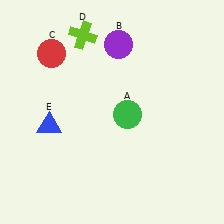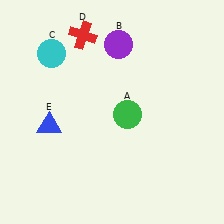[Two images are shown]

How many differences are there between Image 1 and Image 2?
There are 2 differences between the two images.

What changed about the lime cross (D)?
In Image 1, D is lime. In Image 2, it changed to red.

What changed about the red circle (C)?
In Image 1, C is red. In Image 2, it changed to cyan.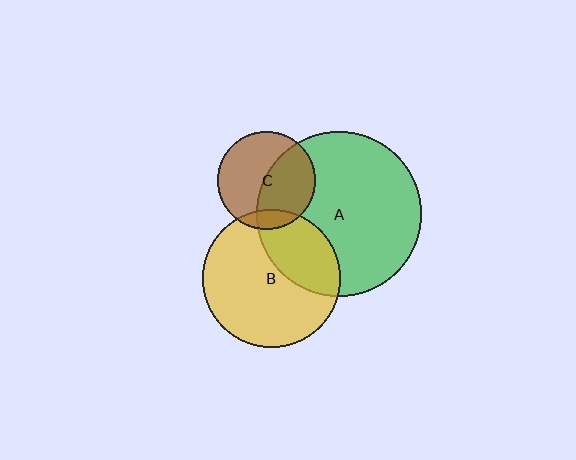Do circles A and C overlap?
Yes.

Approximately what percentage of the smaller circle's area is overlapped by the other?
Approximately 45%.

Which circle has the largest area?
Circle A (green).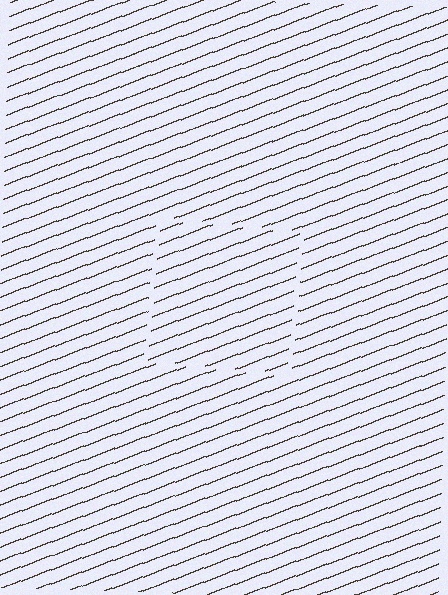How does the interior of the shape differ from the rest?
The interior of the shape contains the same grating, shifted by half a period — the contour is defined by the phase discontinuity where line-ends from the inner and outer gratings abut.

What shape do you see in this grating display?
An illusory square. The interior of the shape contains the same grating, shifted by half a period — the contour is defined by the phase discontinuity where line-ends from the inner and outer gratings abut.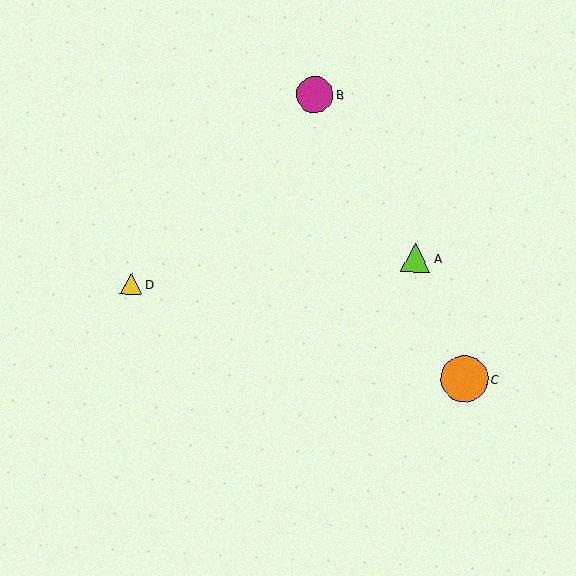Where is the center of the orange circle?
The center of the orange circle is at (464, 379).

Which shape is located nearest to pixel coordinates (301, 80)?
The magenta circle (labeled B) at (315, 94) is nearest to that location.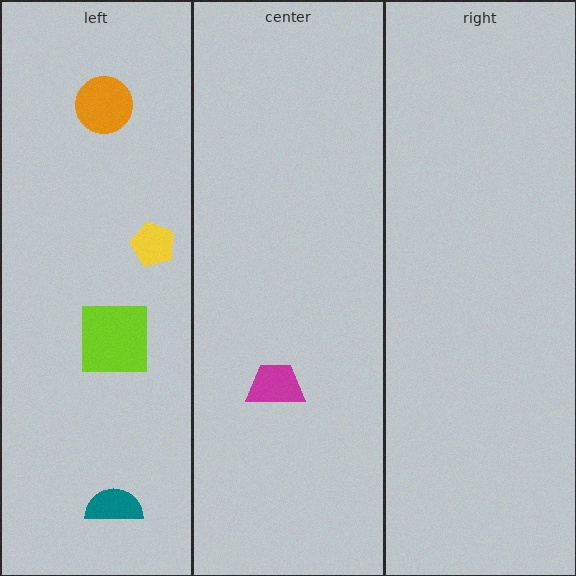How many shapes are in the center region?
1.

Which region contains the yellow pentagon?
The left region.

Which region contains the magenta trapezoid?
The center region.